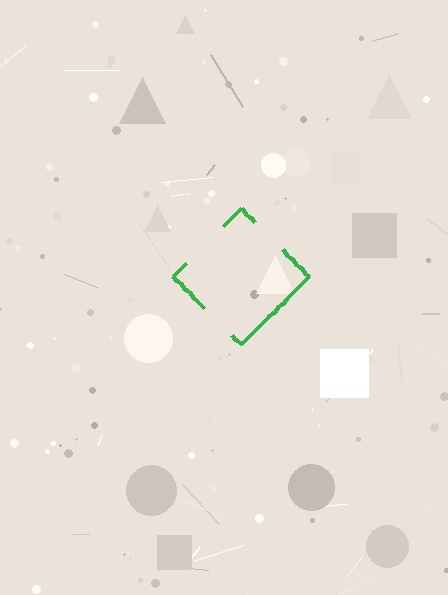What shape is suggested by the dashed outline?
The dashed outline suggests a diamond.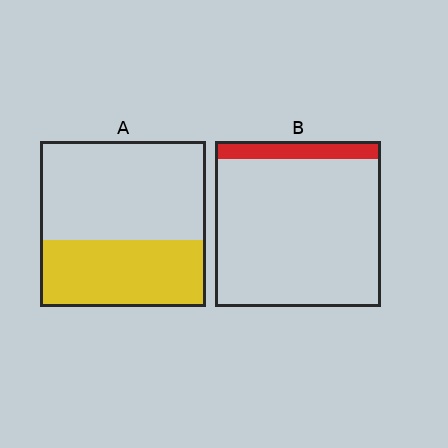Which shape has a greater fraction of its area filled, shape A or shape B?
Shape A.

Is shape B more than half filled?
No.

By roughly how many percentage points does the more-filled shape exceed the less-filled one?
By roughly 30 percentage points (A over B).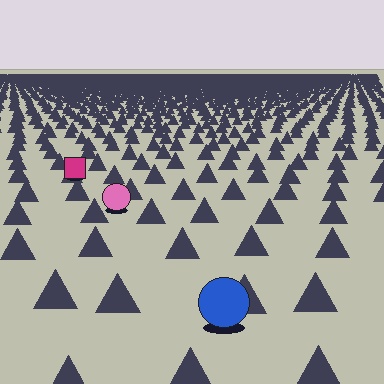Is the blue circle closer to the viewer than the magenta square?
Yes. The blue circle is closer — you can tell from the texture gradient: the ground texture is coarser near it.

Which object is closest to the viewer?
The blue circle is closest. The texture marks near it are larger and more spread out.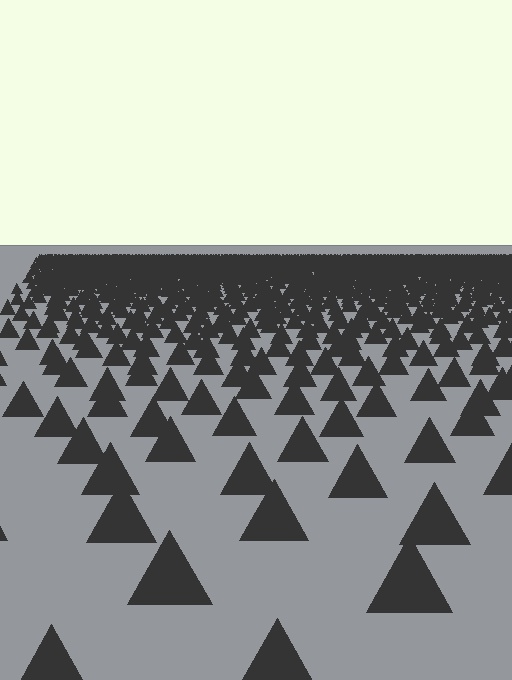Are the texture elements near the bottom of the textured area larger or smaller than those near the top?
Larger. Near the bottom, elements are closer to the viewer and appear at a bigger on-screen size.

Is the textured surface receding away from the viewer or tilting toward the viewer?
The surface is receding away from the viewer. Texture elements get smaller and denser toward the top.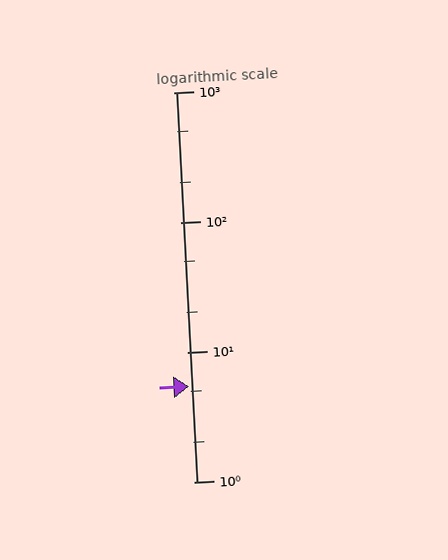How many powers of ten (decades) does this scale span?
The scale spans 3 decades, from 1 to 1000.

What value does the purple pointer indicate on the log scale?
The pointer indicates approximately 5.4.